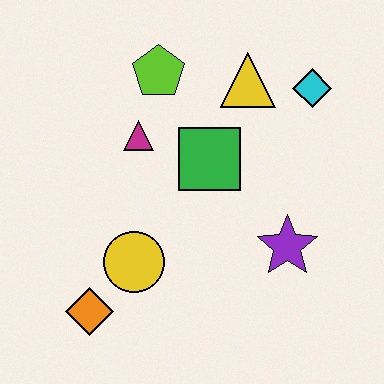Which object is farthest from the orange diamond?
The cyan diamond is farthest from the orange diamond.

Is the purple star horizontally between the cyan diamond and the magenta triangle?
Yes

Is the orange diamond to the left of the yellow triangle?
Yes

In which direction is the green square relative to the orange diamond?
The green square is above the orange diamond.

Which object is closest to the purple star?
The green square is closest to the purple star.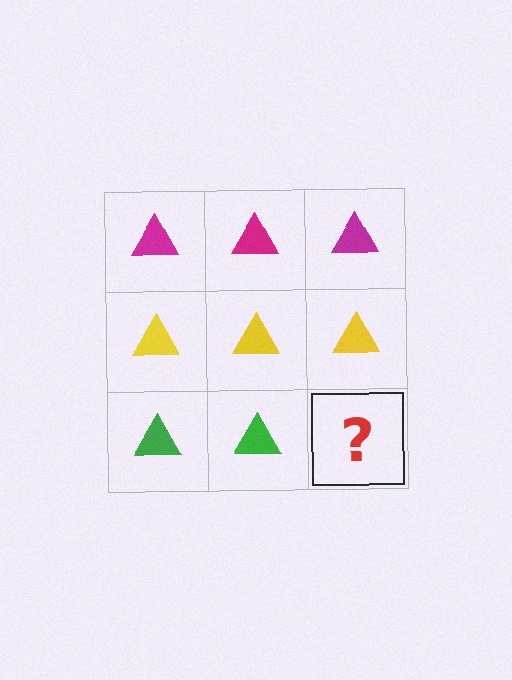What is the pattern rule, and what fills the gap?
The rule is that each row has a consistent color. The gap should be filled with a green triangle.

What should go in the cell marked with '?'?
The missing cell should contain a green triangle.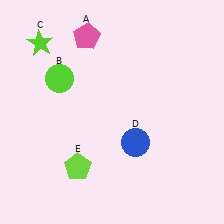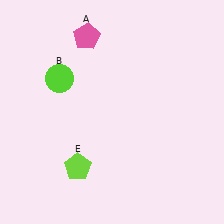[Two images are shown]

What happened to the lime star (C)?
The lime star (C) was removed in Image 2. It was in the top-left area of Image 1.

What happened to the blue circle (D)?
The blue circle (D) was removed in Image 2. It was in the bottom-right area of Image 1.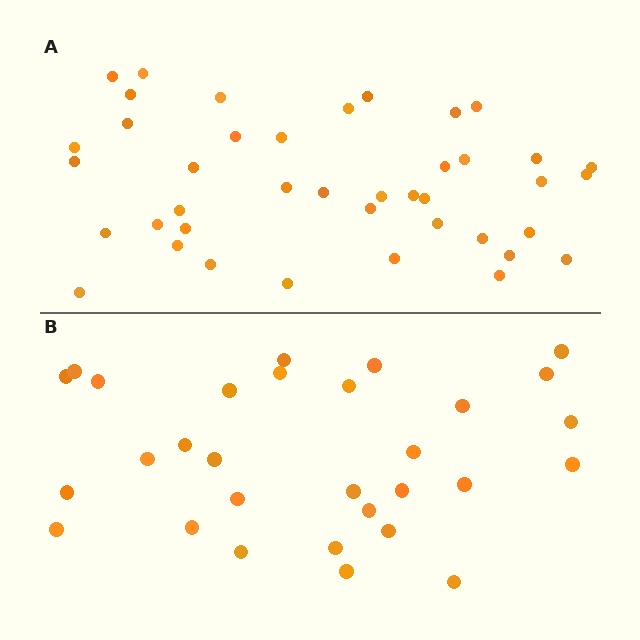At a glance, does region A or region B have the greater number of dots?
Region A (the top region) has more dots.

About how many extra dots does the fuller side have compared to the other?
Region A has roughly 12 or so more dots than region B.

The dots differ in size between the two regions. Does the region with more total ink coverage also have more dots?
No. Region B has more total ink coverage because its dots are larger, but region A actually contains more individual dots. Total area can be misleading — the number of items is what matters here.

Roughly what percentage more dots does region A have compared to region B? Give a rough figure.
About 35% more.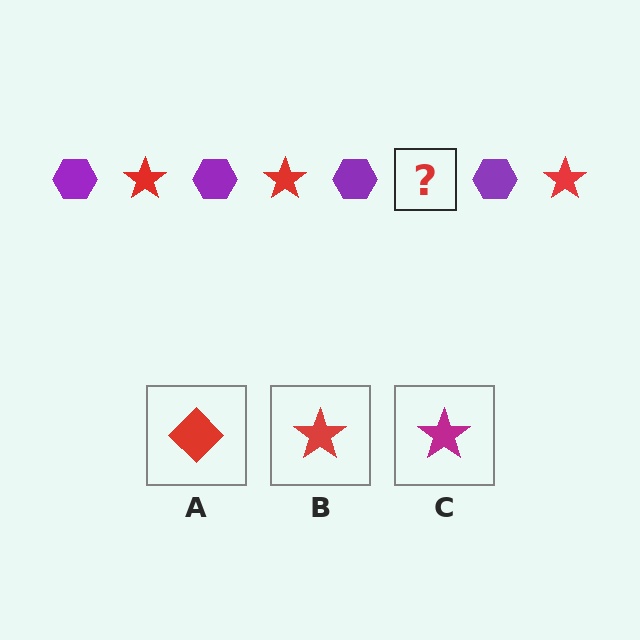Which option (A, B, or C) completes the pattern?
B.